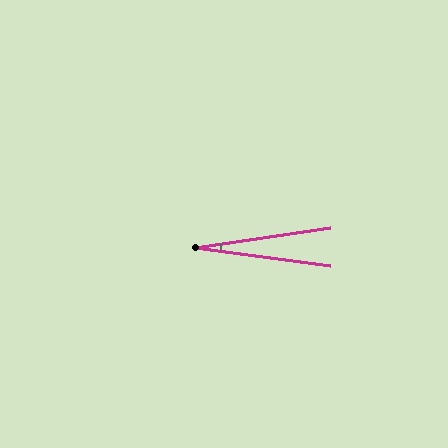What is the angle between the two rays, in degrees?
Approximately 16 degrees.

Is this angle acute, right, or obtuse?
It is acute.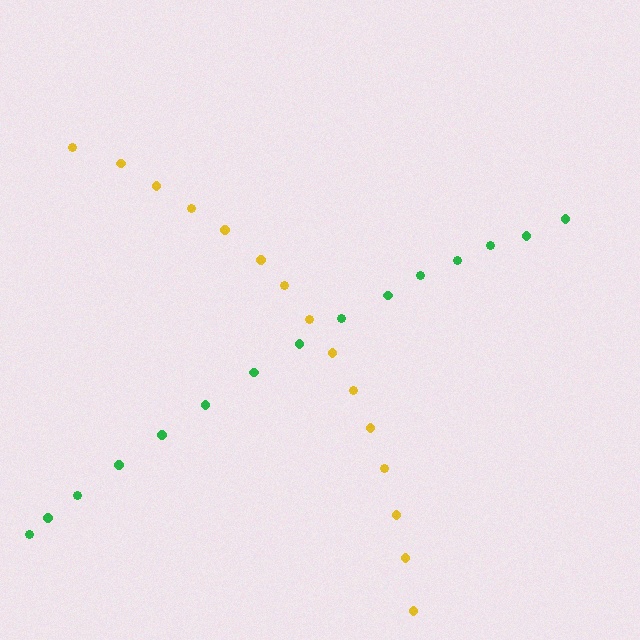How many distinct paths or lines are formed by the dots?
There are 2 distinct paths.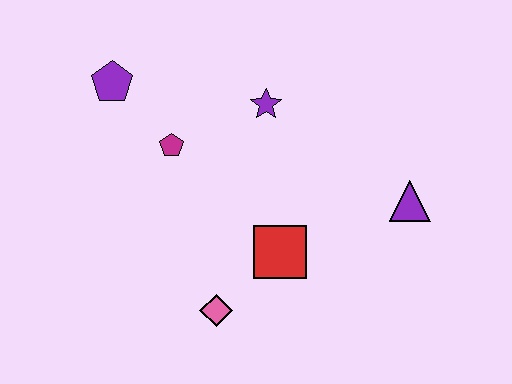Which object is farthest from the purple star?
The pink diamond is farthest from the purple star.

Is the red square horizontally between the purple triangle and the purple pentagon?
Yes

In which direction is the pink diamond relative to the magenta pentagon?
The pink diamond is below the magenta pentagon.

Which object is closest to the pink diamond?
The red square is closest to the pink diamond.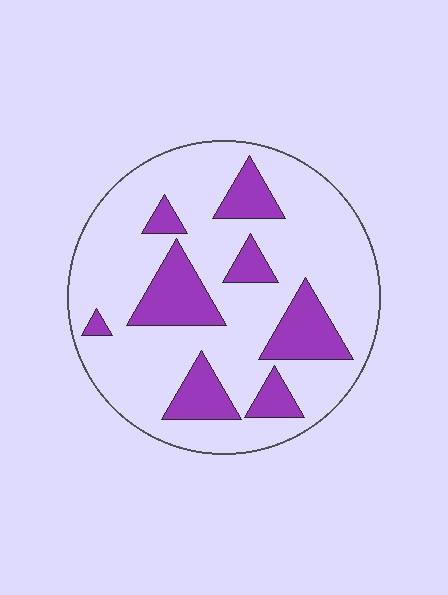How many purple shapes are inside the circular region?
8.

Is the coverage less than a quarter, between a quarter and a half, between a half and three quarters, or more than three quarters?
Less than a quarter.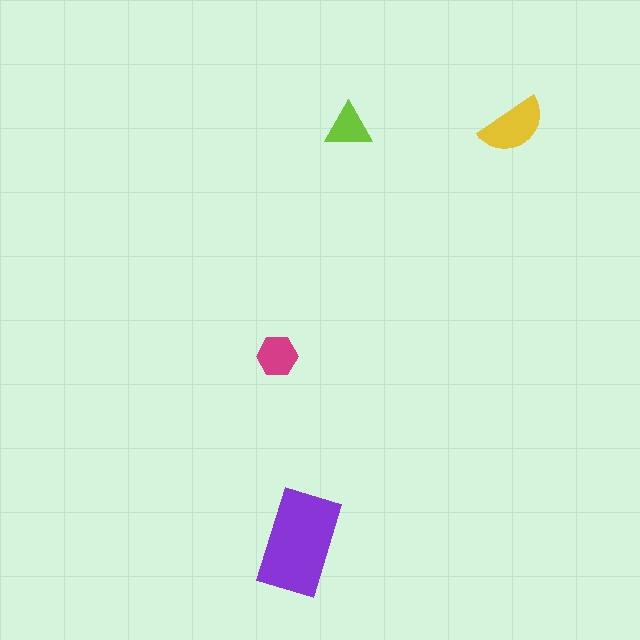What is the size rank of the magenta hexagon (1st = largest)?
3rd.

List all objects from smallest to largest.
The lime triangle, the magenta hexagon, the yellow semicircle, the purple rectangle.